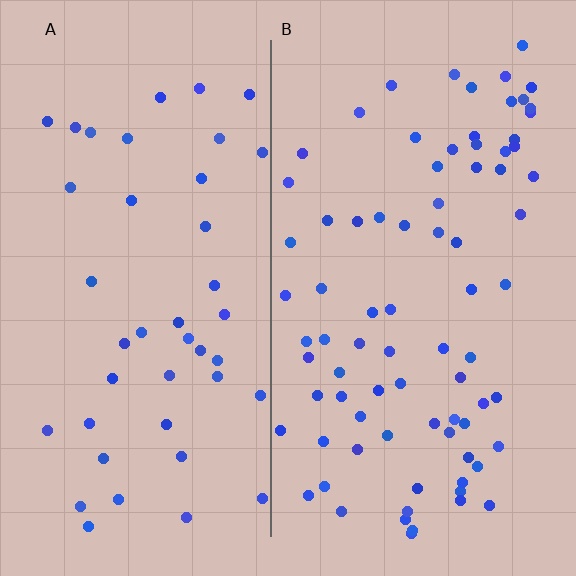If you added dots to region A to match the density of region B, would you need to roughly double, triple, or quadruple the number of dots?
Approximately double.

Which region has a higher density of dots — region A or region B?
B (the right).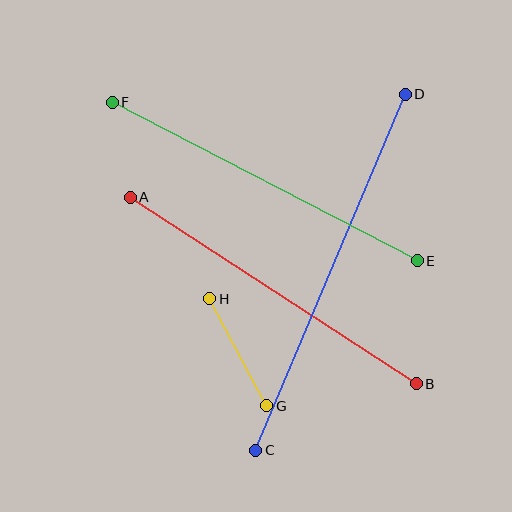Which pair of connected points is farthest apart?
Points C and D are farthest apart.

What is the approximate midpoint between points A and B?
The midpoint is at approximately (273, 291) pixels.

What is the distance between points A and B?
The distance is approximately 341 pixels.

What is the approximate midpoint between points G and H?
The midpoint is at approximately (238, 352) pixels.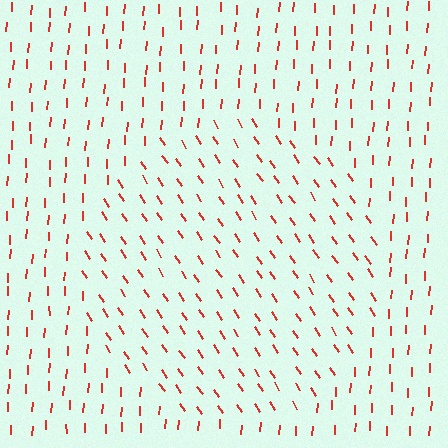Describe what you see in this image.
The image is filled with small red line segments. A circle region in the image has lines oriented differently from the surrounding lines, creating a visible texture boundary.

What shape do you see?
I see a circle.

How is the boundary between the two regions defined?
The boundary is defined purely by a change in line orientation (approximately 36 degrees difference). All lines are the same color and thickness.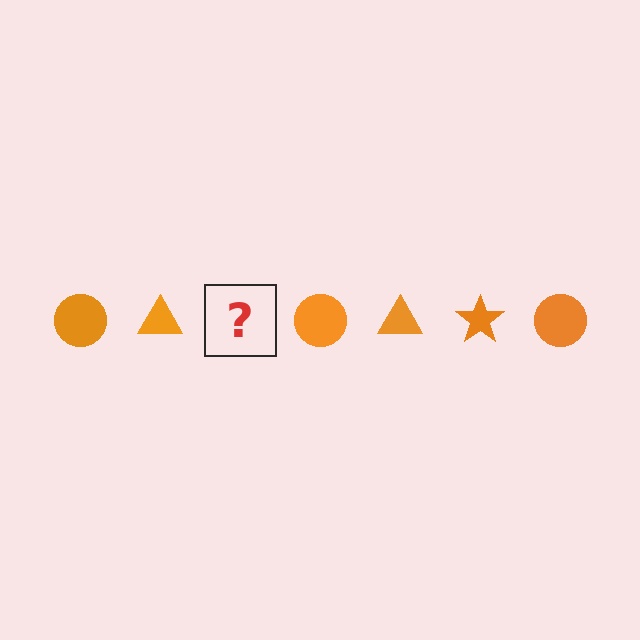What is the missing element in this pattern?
The missing element is an orange star.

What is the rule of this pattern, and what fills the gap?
The rule is that the pattern cycles through circle, triangle, star shapes in orange. The gap should be filled with an orange star.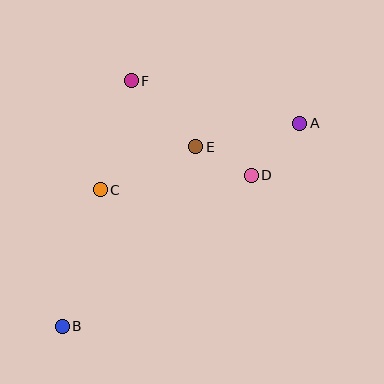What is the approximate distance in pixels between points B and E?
The distance between B and E is approximately 224 pixels.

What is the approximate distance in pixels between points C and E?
The distance between C and E is approximately 105 pixels.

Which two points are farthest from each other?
Points A and B are farthest from each other.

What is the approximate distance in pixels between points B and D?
The distance between B and D is approximately 242 pixels.